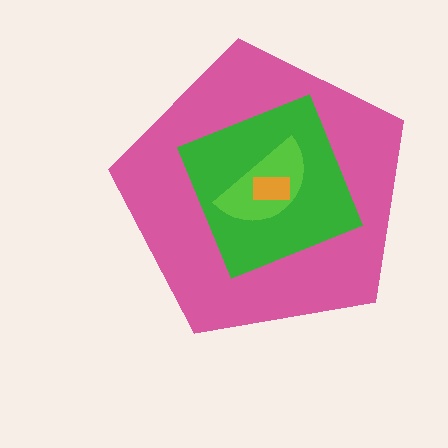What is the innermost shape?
The orange rectangle.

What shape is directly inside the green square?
The lime semicircle.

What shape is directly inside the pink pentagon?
The green square.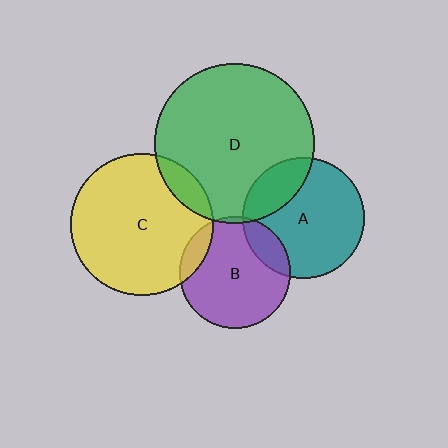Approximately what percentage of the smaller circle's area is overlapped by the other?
Approximately 5%.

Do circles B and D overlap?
Yes.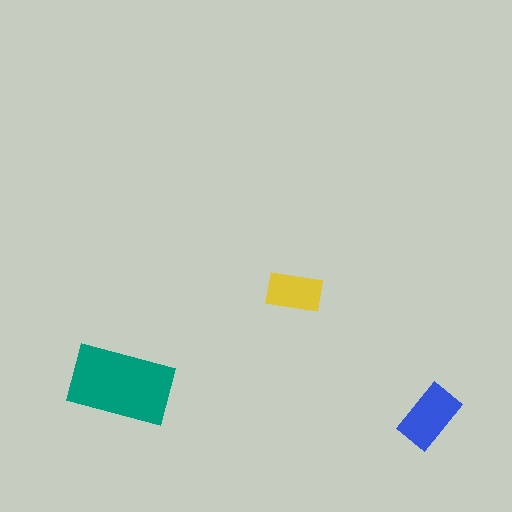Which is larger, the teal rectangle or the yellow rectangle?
The teal one.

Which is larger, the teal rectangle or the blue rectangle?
The teal one.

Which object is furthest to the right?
The blue rectangle is rightmost.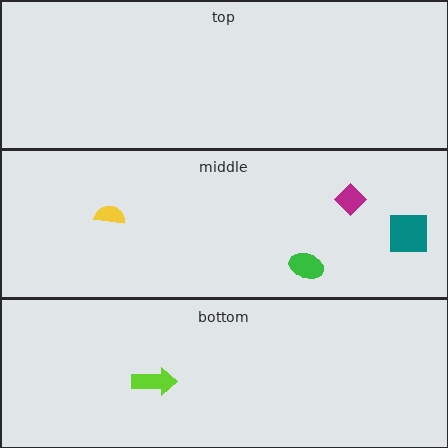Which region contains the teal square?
The middle region.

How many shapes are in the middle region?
4.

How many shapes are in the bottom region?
1.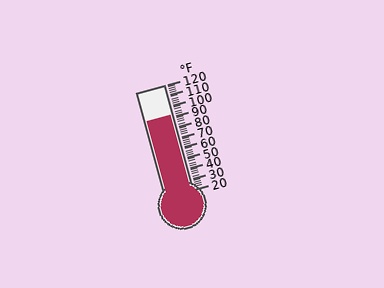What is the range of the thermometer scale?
The thermometer scale ranges from 20°F to 120°F.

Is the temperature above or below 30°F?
The temperature is above 30°F.